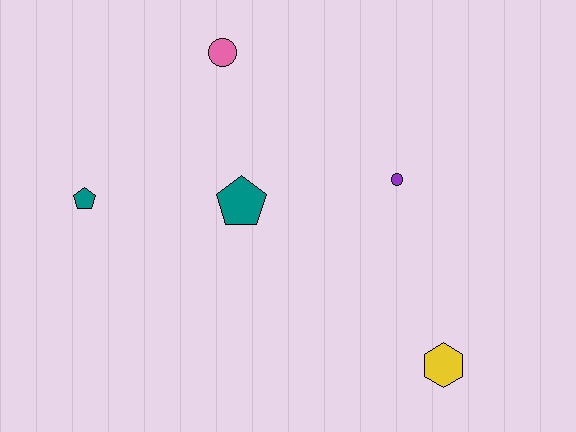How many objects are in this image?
There are 5 objects.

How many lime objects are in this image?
There are no lime objects.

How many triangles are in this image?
There are no triangles.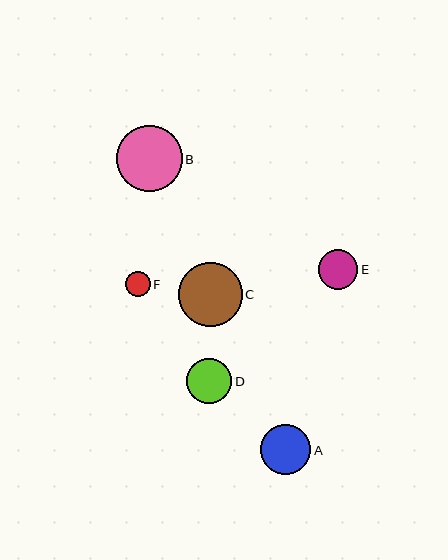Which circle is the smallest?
Circle F is the smallest with a size of approximately 25 pixels.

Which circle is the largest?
Circle B is the largest with a size of approximately 66 pixels.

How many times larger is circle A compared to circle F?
Circle A is approximately 2.0 times the size of circle F.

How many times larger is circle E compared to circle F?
Circle E is approximately 1.6 times the size of circle F.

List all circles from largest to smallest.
From largest to smallest: B, C, A, D, E, F.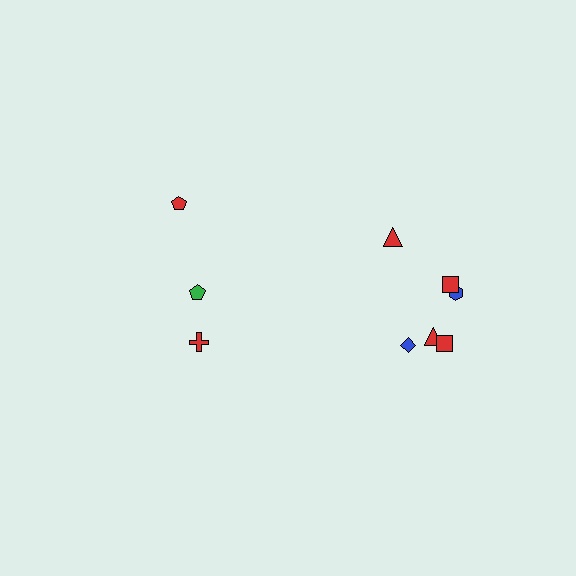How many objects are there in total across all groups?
There are 9 objects.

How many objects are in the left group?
There are 3 objects.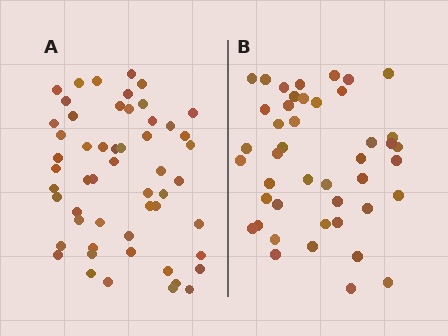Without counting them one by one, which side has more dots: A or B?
Region A (the left region) has more dots.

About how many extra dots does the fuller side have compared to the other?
Region A has roughly 10 or so more dots than region B.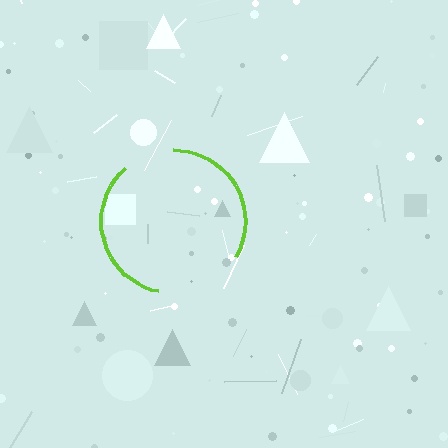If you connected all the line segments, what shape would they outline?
They would outline a circle.